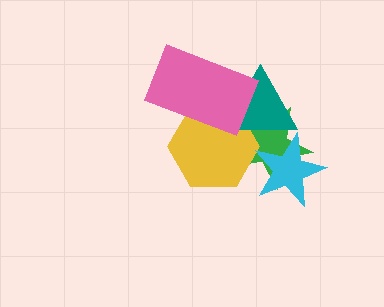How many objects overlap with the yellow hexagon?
3 objects overlap with the yellow hexagon.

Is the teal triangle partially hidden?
Yes, it is partially covered by another shape.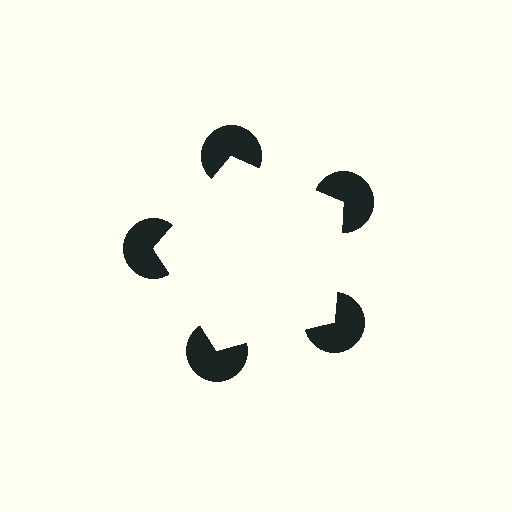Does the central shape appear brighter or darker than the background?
It typically appears slightly brighter than the background, even though no actual brightness change is drawn.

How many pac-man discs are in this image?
There are 5 — one at each vertex of the illusory pentagon.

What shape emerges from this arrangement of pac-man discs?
An illusory pentagon — its edges are inferred from the aligned wedge cuts in the pac-man discs, not physically drawn.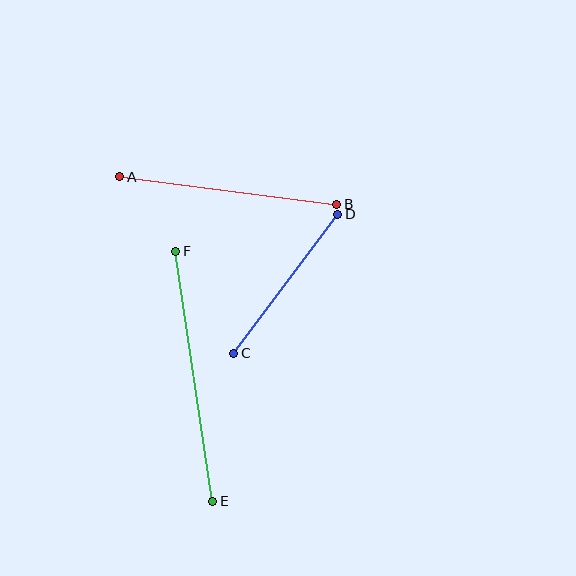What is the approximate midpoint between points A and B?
The midpoint is at approximately (228, 190) pixels.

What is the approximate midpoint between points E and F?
The midpoint is at approximately (194, 376) pixels.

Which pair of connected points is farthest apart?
Points E and F are farthest apart.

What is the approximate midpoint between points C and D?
The midpoint is at approximately (286, 284) pixels.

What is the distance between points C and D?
The distance is approximately 174 pixels.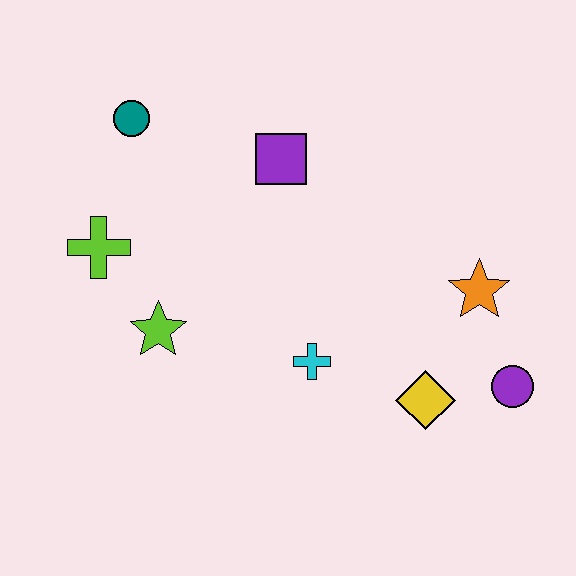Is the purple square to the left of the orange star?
Yes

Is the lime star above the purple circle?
Yes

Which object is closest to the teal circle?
The lime cross is closest to the teal circle.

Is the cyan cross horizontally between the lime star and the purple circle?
Yes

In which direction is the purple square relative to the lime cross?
The purple square is to the right of the lime cross.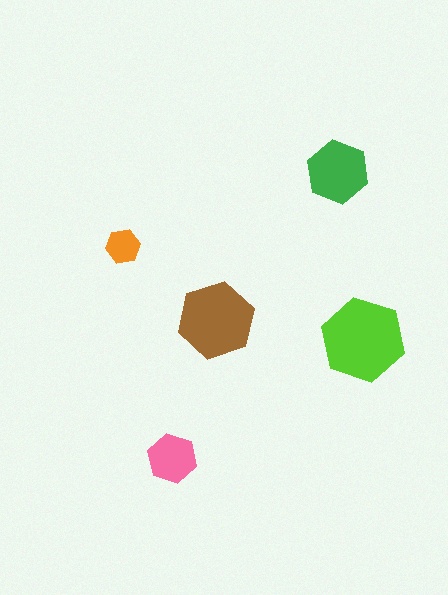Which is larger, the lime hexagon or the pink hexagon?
The lime one.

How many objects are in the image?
There are 5 objects in the image.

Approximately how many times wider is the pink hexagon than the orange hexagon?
About 1.5 times wider.